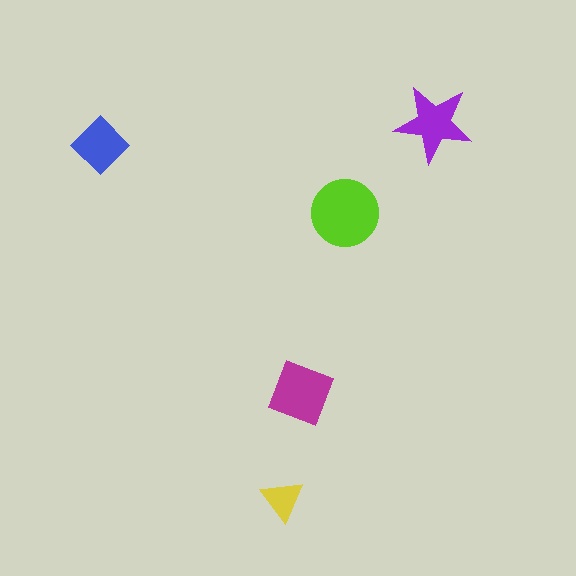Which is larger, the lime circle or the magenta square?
The lime circle.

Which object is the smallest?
The yellow triangle.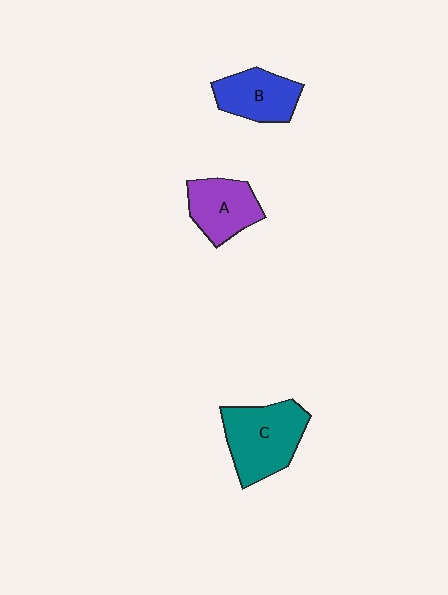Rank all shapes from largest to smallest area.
From largest to smallest: C (teal), A (purple), B (blue).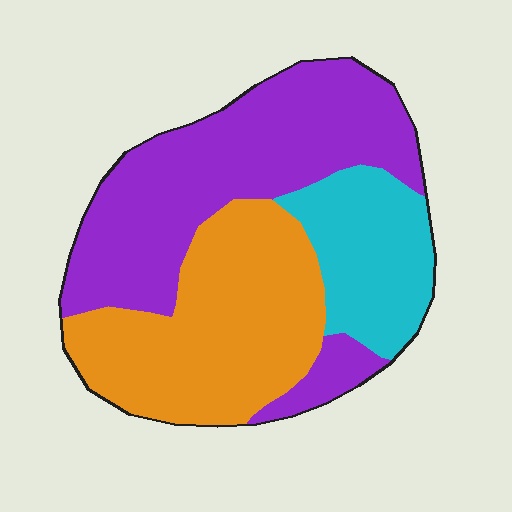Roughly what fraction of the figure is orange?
Orange takes up between a third and a half of the figure.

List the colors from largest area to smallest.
From largest to smallest: purple, orange, cyan.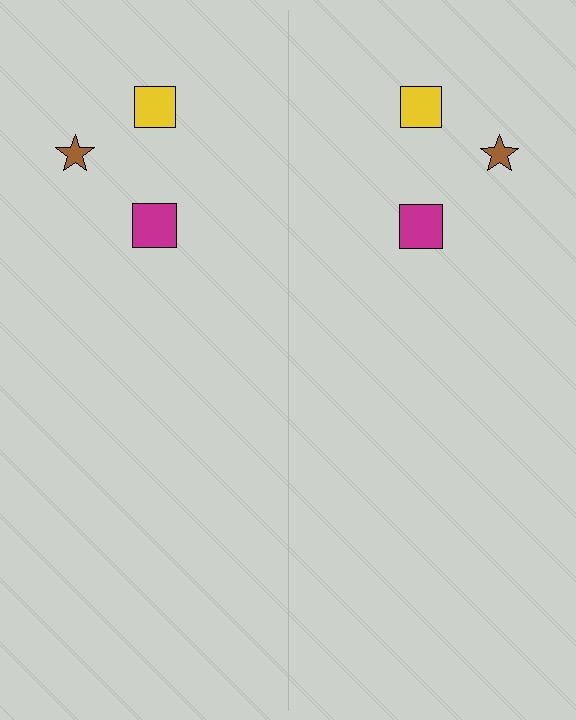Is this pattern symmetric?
Yes, this pattern has bilateral (reflection) symmetry.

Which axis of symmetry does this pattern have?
The pattern has a vertical axis of symmetry running through the center of the image.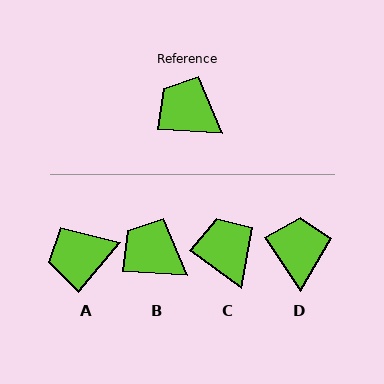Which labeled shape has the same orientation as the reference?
B.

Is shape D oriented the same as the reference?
No, it is off by about 53 degrees.